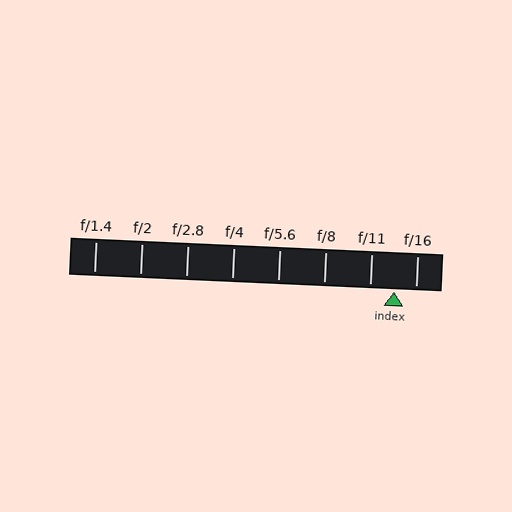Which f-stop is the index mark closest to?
The index mark is closest to f/16.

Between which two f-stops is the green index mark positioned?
The index mark is between f/11 and f/16.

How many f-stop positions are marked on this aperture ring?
There are 8 f-stop positions marked.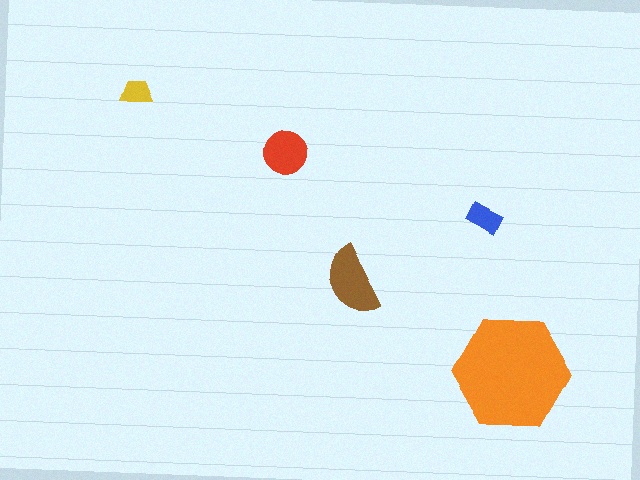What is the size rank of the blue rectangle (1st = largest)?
4th.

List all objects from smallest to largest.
The yellow trapezoid, the blue rectangle, the red circle, the brown semicircle, the orange hexagon.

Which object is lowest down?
The orange hexagon is bottommost.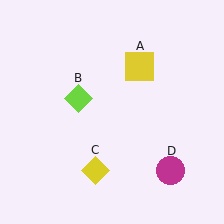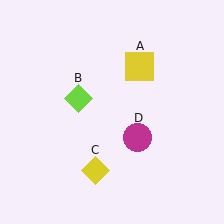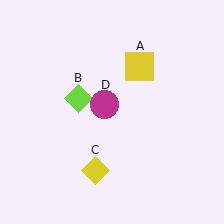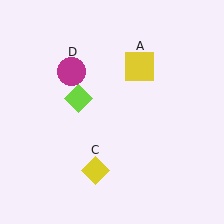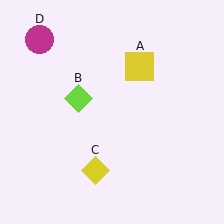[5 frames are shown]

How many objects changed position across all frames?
1 object changed position: magenta circle (object D).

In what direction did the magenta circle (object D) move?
The magenta circle (object D) moved up and to the left.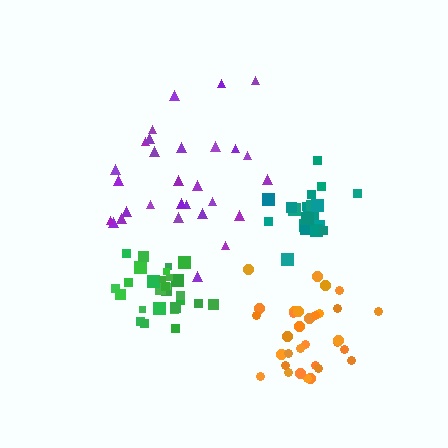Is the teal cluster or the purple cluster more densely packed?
Teal.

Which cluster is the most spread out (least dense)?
Purple.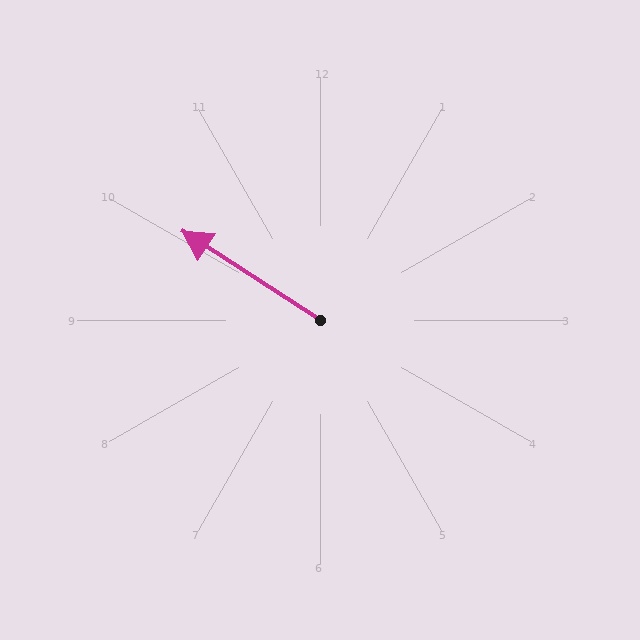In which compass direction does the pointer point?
Northwest.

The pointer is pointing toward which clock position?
Roughly 10 o'clock.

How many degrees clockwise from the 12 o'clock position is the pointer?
Approximately 303 degrees.